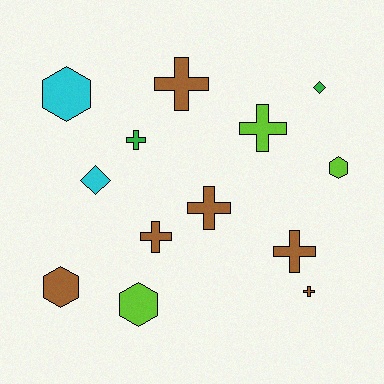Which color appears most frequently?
Brown, with 6 objects.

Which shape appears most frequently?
Cross, with 7 objects.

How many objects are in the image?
There are 13 objects.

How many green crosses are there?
There is 1 green cross.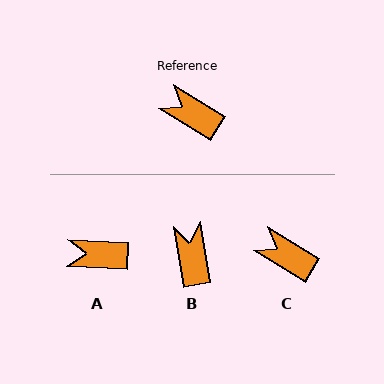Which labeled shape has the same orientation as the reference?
C.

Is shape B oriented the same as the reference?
No, it is off by about 49 degrees.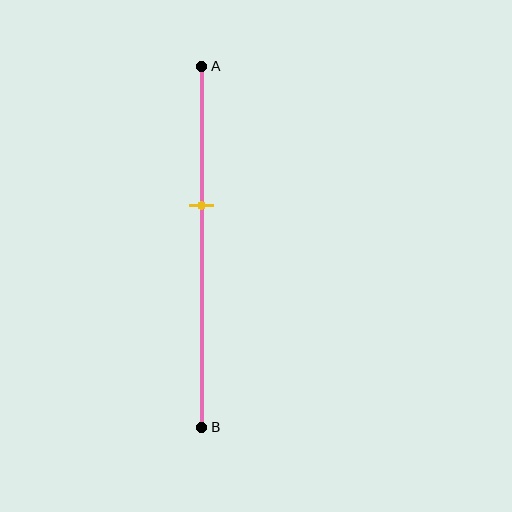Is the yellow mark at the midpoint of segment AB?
No, the mark is at about 40% from A, not at the 50% midpoint.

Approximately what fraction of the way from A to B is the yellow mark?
The yellow mark is approximately 40% of the way from A to B.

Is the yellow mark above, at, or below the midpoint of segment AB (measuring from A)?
The yellow mark is above the midpoint of segment AB.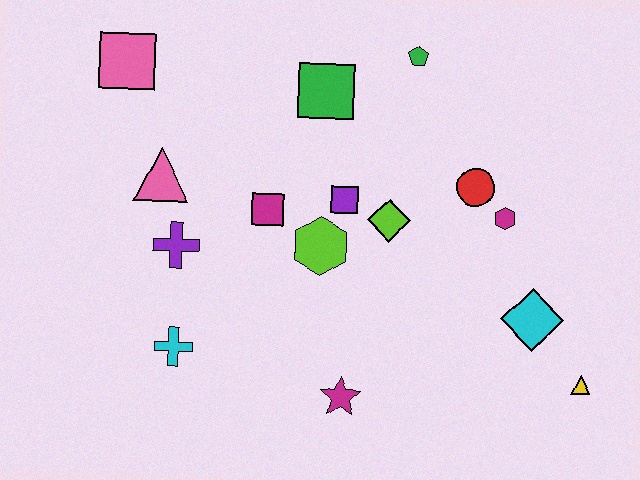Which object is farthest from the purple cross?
The yellow triangle is farthest from the purple cross.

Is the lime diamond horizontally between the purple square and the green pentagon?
Yes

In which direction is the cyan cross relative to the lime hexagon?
The cyan cross is to the left of the lime hexagon.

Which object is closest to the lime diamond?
The purple square is closest to the lime diamond.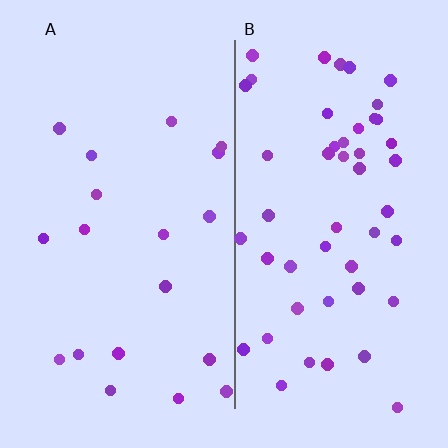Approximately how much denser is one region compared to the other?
Approximately 2.6× — region B over region A.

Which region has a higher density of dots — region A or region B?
B (the right).